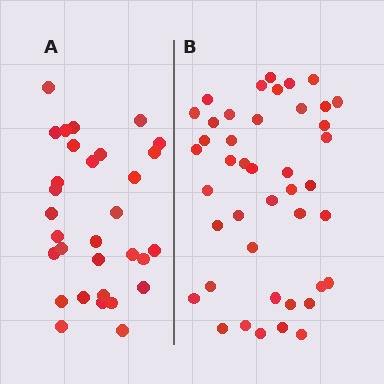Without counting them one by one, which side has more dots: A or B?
Region B (the right region) has more dots.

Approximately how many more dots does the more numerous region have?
Region B has roughly 12 or so more dots than region A.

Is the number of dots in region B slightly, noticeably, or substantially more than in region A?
Region B has noticeably more, but not dramatically so. The ratio is roughly 1.4 to 1.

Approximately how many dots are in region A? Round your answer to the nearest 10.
About 30 dots. (The exact count is 31, which rounds to 30.)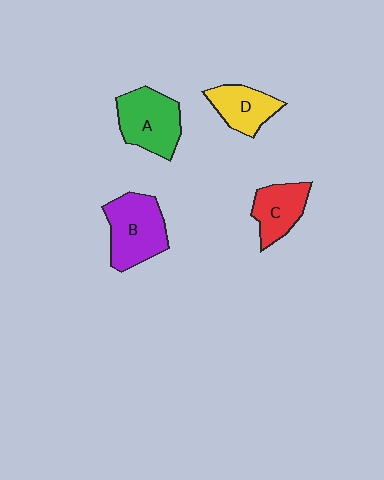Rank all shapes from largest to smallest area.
From largest to smallest: B (purple), A (green), C (red), D (yellow).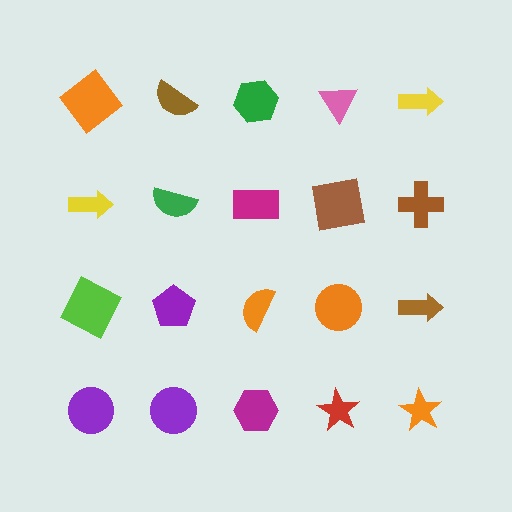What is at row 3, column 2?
A purple pentagon.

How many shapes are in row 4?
5 shapes.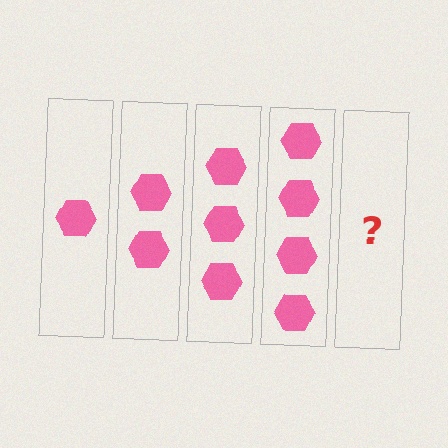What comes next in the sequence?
The next element should be 5 hexagons.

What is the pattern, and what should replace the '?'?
The pattern is that each step adds one more hexagon. The '?' should be 5 hexagons.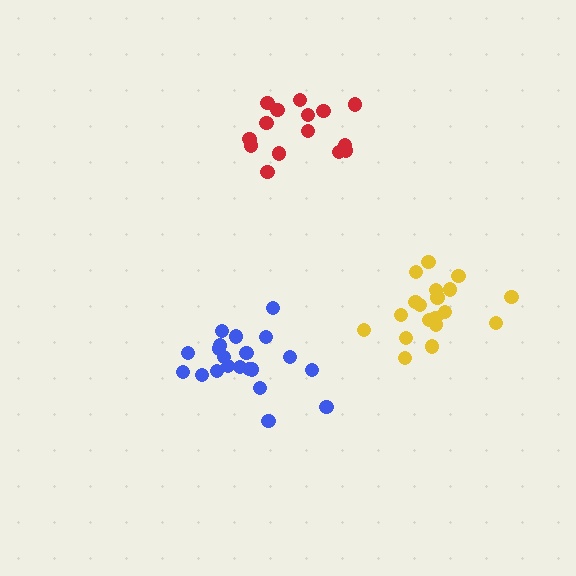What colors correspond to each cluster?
The clusters are colored: blue, red, yellow.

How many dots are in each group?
Group 1: 21 dots, Group 2: 15 dots, Group 3: 19 dots (55 total).